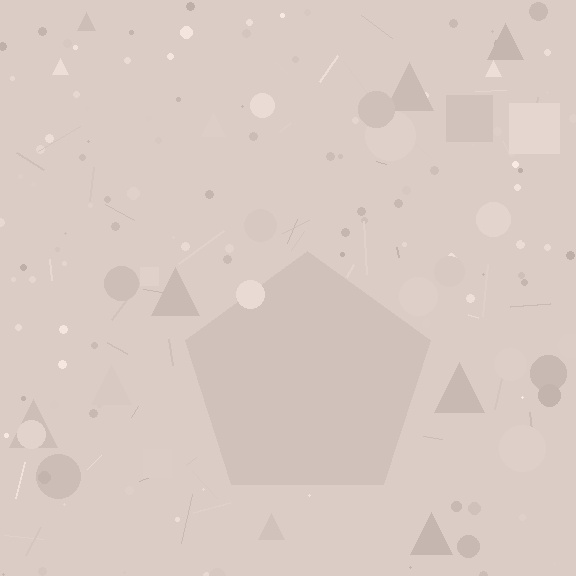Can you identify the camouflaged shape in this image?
The camouflaged shape is a pentagon.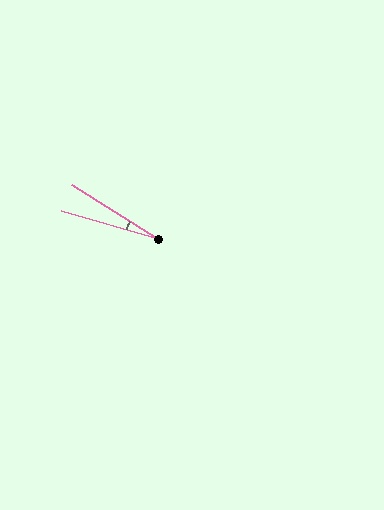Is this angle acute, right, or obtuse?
It is acute.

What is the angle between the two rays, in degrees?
Approximately 16 degrees.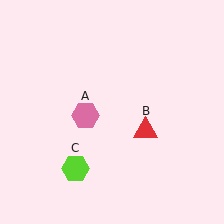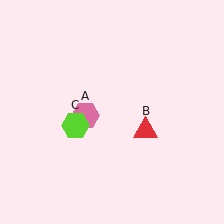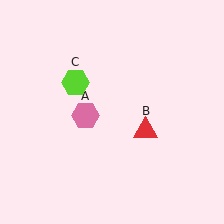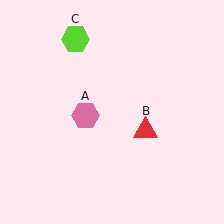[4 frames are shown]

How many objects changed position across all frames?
1 object changed position: lime hexagon (object C).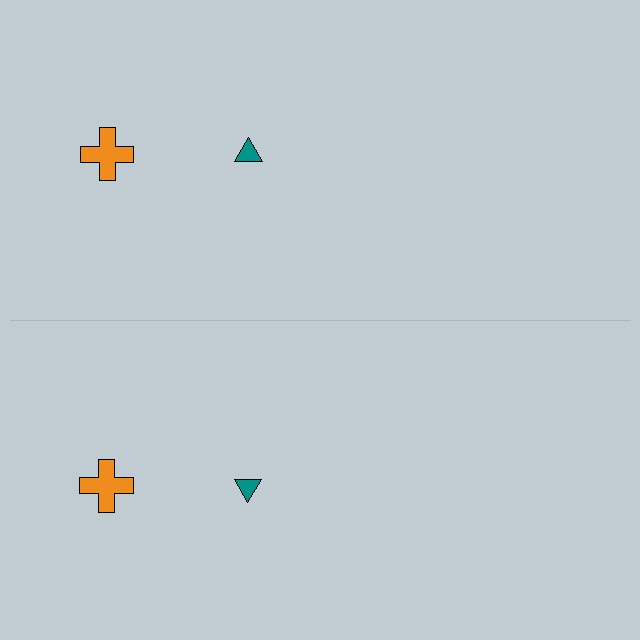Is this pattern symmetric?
Yes, this pattern has bilateral (reflection) symmetry.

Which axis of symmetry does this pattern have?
The pattern has a horizontal axis of symmetry running through the center of the image.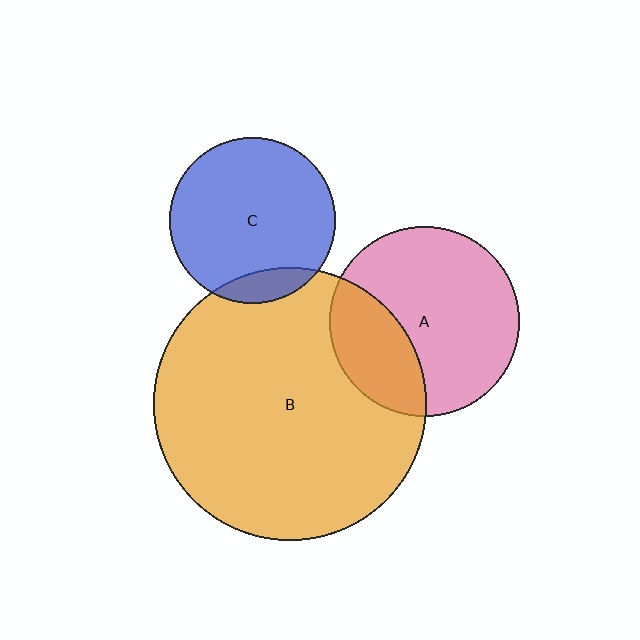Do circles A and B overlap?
Yes.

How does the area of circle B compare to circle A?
Approximately 2.1 times.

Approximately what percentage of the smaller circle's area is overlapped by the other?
Approximately 30%.